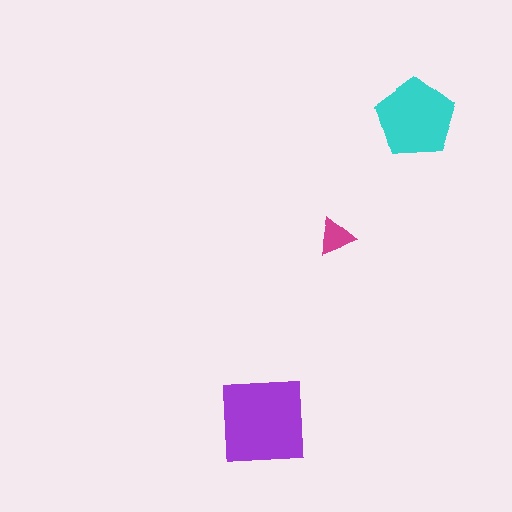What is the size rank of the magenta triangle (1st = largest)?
3rd.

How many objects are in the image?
There are 3 objects in the image.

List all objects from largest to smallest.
The purple square, the cyan pentagon, the magenta triangle.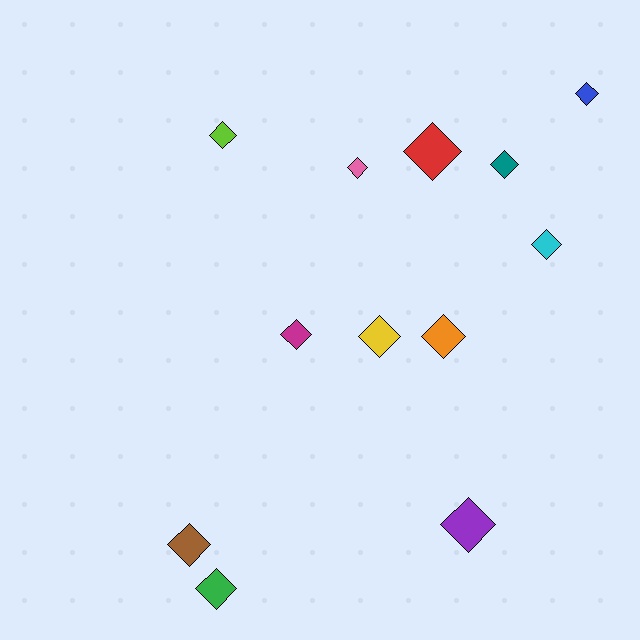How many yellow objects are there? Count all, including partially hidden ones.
There is 1 yellow object.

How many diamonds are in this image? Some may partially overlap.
There are 12 diamonds.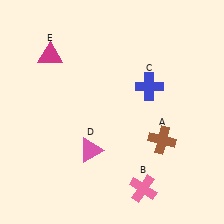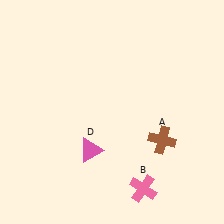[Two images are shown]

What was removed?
The magenta triangle (E), the blue cross (C) were removed in Image 2.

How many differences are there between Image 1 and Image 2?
There are 2 differences between the two images.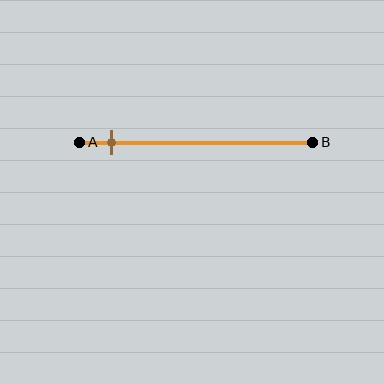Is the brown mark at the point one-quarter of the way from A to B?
No, the mark is at about 15% from A, not at the 25% one-quarter point.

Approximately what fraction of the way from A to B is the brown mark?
The brown mark is approximately 15% of the way from A to B.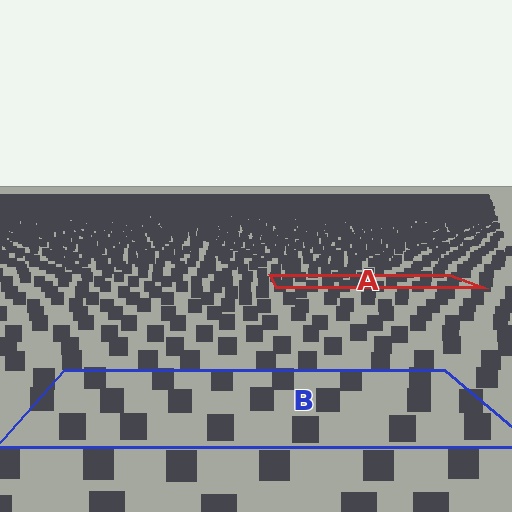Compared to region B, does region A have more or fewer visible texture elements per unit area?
Region A has more texture elements per unit area — they are packed more densely because it is farther away.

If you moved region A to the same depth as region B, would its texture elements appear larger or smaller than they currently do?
They would appear larger. At a closer depth, the same texture elements are projected at a bigger on-screen size.